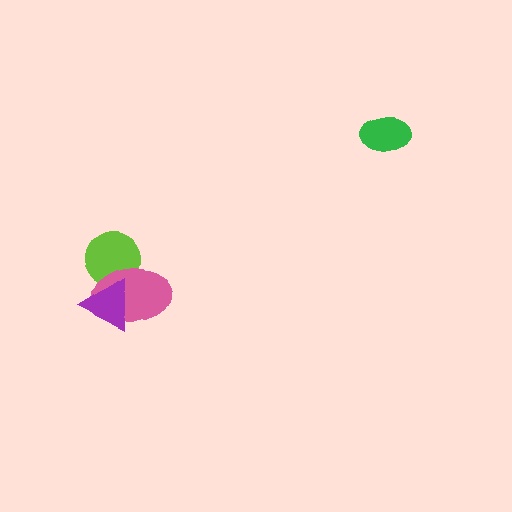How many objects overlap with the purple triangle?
2 objects overlap with the purple triangle.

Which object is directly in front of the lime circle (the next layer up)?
The pink ellipse is directly in front of the lime circle.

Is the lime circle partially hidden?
Yes, it is partially covered by another shape.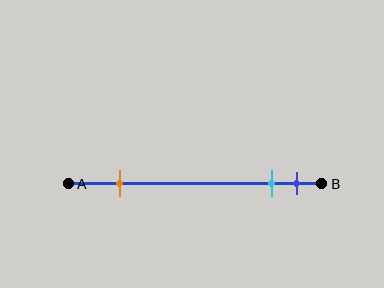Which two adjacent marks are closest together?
The cyan and blue marks are the closest adjacent pair.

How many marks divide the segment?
There are 3 marks dividing the segment.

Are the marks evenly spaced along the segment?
No, the marks are not evenly spaced.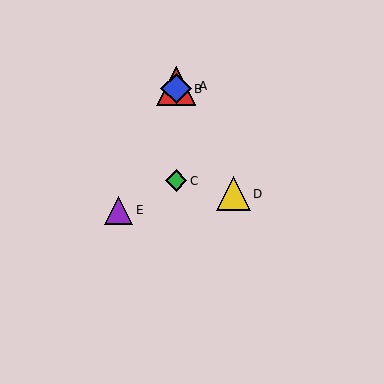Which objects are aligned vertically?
Objects A, B, C are aligned vertically.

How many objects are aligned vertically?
3 objects (A, B, C) are aligned vertically.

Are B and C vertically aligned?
Yes, both are at x≈176.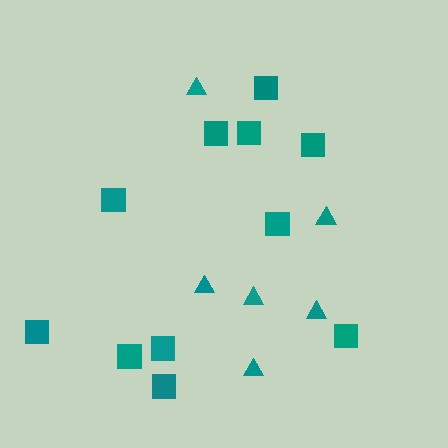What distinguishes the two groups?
There are 2 groups: one group of triangles (6) and one group of squares (11).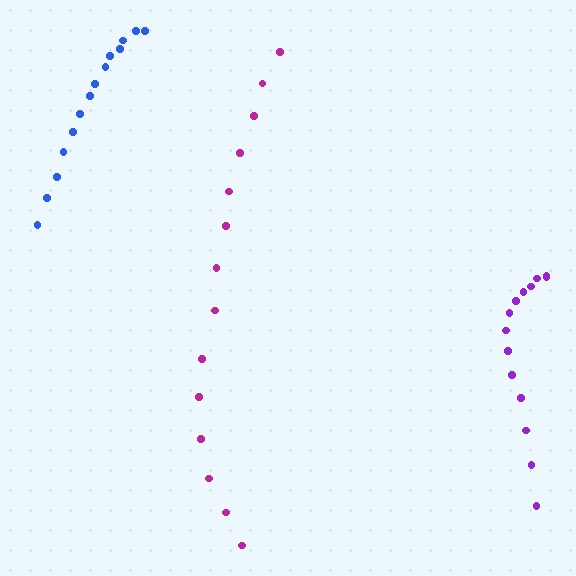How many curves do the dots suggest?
There are 3 distinct paths.